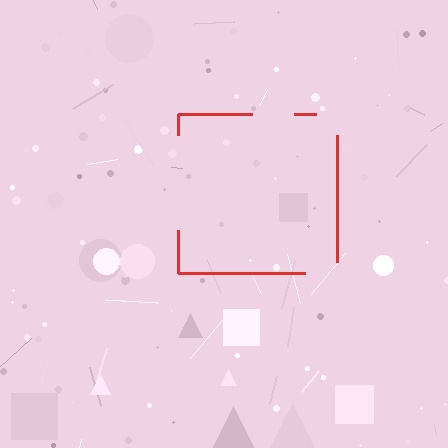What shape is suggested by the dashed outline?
The dashed outline suggests a square.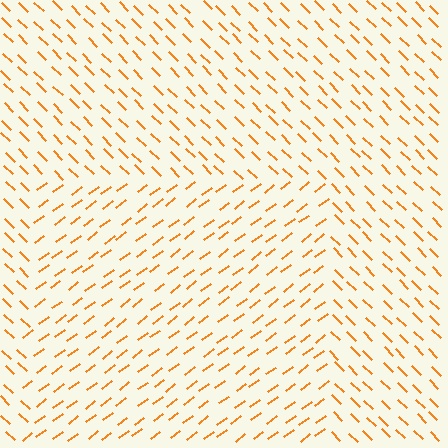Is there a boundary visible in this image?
Yes, there is a texture boundary formed by a change in line orientation.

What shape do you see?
I see a rectangle.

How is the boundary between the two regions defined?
The boundary is defined purely by a change in line orientation (approximately 81 degrees difference). All lines are the same color and thickness.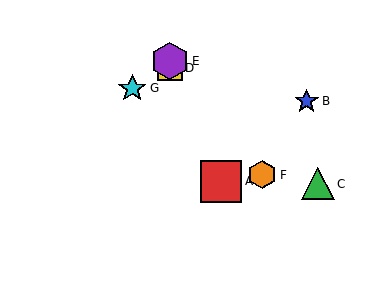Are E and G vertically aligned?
No, E is at x≈170 and G is at x≈132.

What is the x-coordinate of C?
Object C is at x≈318.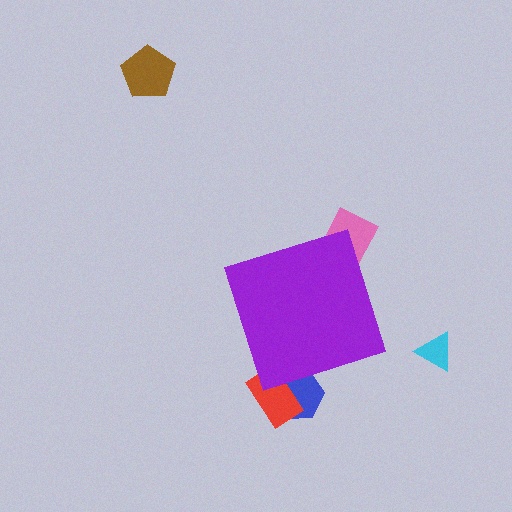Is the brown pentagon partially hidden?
No, the brown pentagon is fully visible.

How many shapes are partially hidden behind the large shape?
3 shapes are partially hidden.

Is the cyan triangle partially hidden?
No, the cyan triangle is fully visible.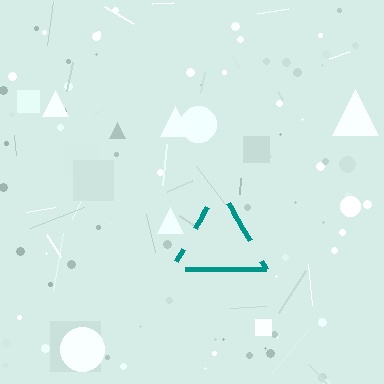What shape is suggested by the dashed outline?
The dashed outline suggests a triangle.